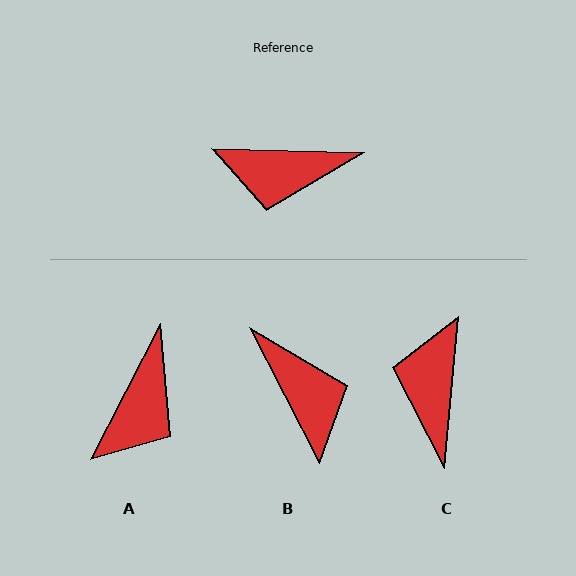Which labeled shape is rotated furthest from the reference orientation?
B, about 118 degrees away.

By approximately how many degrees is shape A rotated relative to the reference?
Approximately 64 degrees counter-clockwise.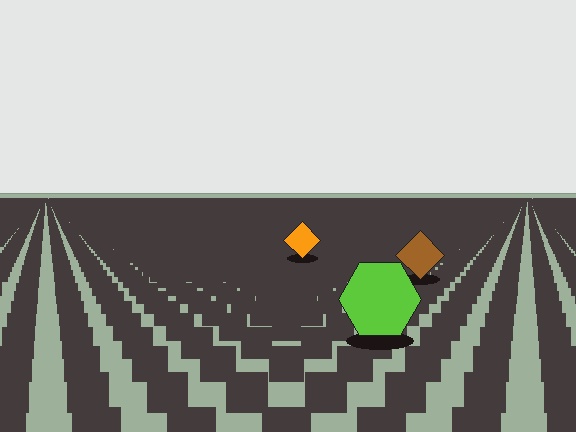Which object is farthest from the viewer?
The orange diamond is farthest from the viewer. It appears smaller and the ground texture around it is denser.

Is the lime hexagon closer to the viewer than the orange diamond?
Yes. The lime hexagon is closer — you can tell from the texture gradient: the ground texture is coarser near it.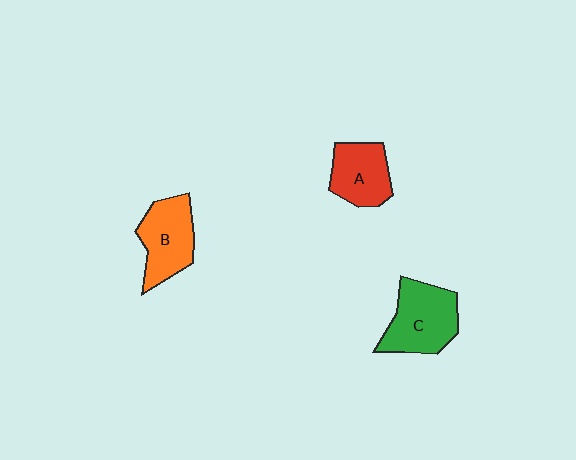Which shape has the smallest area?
Shape A (red).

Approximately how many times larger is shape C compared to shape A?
Approximately 1.3 times.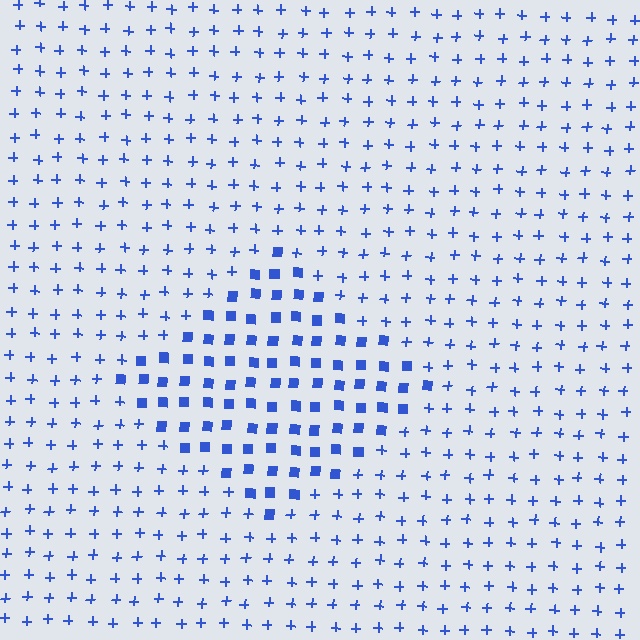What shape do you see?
I see a diamond.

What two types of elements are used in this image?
The image uses squares inside the diamond region and plus signs outside it.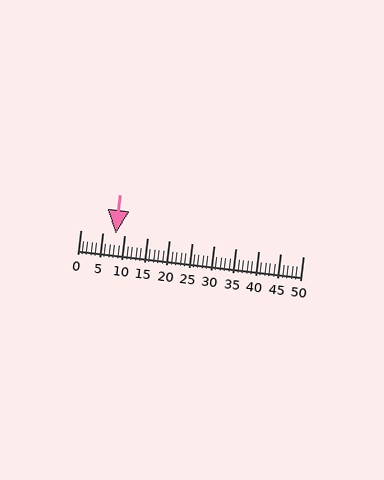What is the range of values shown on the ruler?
The ruler shows values from 0 to 50.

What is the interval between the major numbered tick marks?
The major tick marks are spaced 5 units apart.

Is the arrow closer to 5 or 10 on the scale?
The arrow is closer to 10.